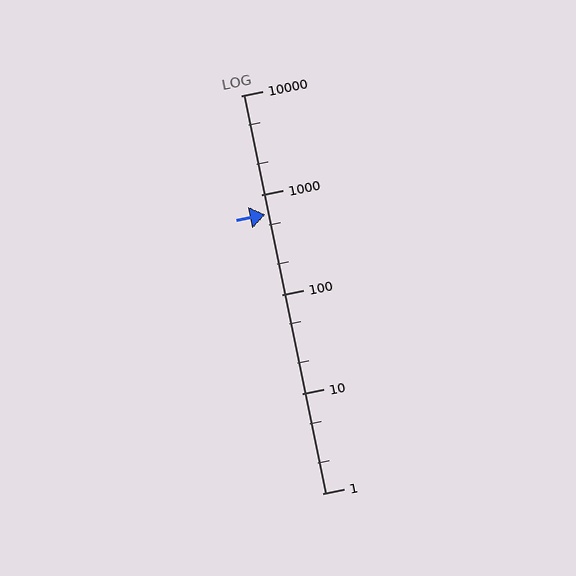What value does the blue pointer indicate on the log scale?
The pointer indicates approximately 630.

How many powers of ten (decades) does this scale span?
The scale spans 4 decades, from 1 to 10000.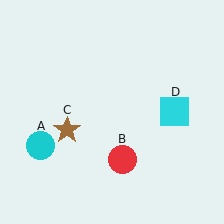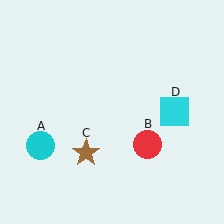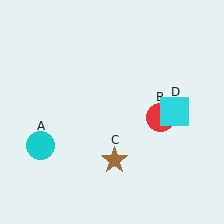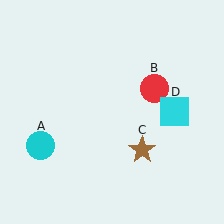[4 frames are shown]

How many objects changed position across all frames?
2 objects changed position: red circle (object B), brown star (object C).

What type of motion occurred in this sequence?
The red circle (object B), brown star (object C) rotated counterclockwise around the center of the scene.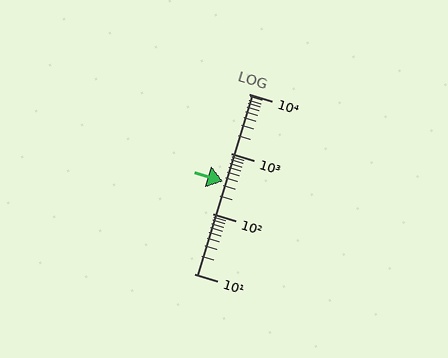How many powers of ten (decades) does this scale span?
The scale spans 3 decades, from 10 to 10000.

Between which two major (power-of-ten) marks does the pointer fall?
The pointer is between 100 and 1000.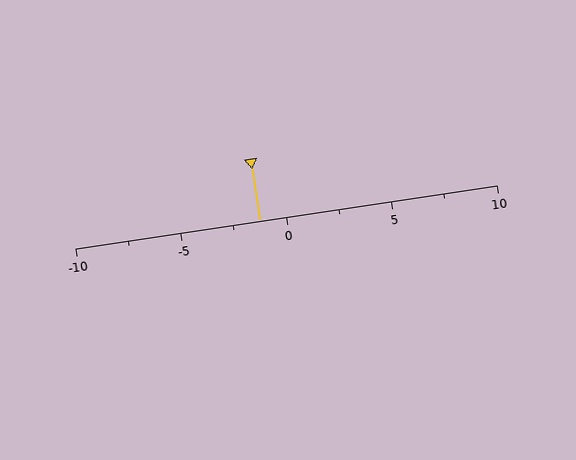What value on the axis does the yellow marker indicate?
The marker indicates approximately -1.2.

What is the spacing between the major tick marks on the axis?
The major ticks are spaced 5 apart.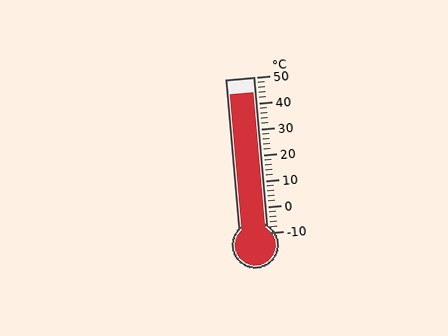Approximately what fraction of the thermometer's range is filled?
The thermometer is filled to approximately 90% of its range.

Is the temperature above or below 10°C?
The temperature is above 10°C.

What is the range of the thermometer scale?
The thermometer scale ranges from -10°C to 50°C.